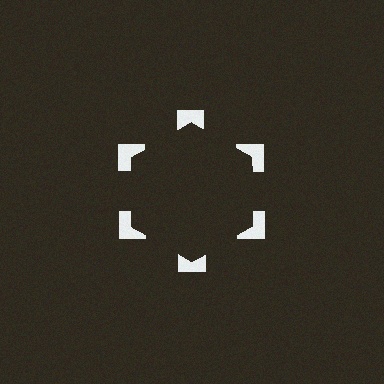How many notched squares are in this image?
There are 6 — one at each vertex of the illusory hexagon.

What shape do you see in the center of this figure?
An illusory hexagon — its edges are inferred from the aligned wedge cuts in the notched squares, not physically drawn.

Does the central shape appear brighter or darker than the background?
It typically appears slightly darker than the background, even though no actual brightness change is drawn.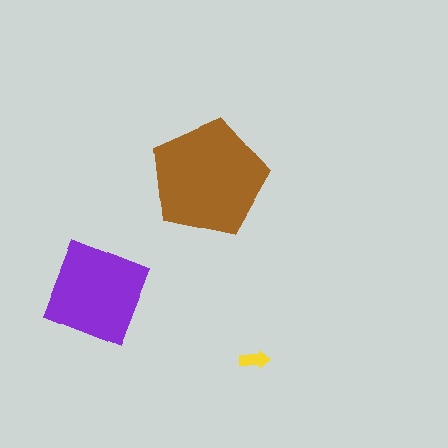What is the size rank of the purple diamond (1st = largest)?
2nd.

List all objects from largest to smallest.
The brown pentagon, the purple diamond, the yellow arrow.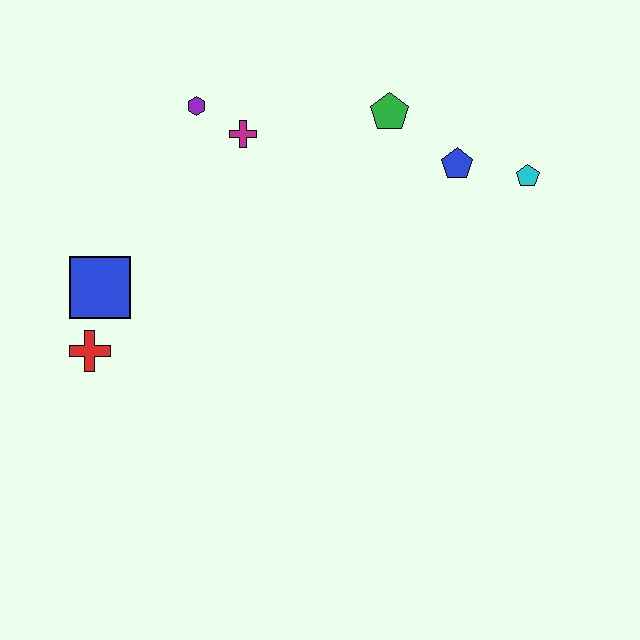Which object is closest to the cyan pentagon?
The blue pentagon is closest to the cyan pentagon.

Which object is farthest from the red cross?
The cyan pentagon is farthest from the red cross.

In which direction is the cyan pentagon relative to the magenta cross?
The cyan pentagon is to the right of the magenta cross.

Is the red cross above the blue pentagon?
No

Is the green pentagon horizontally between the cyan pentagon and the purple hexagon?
Yes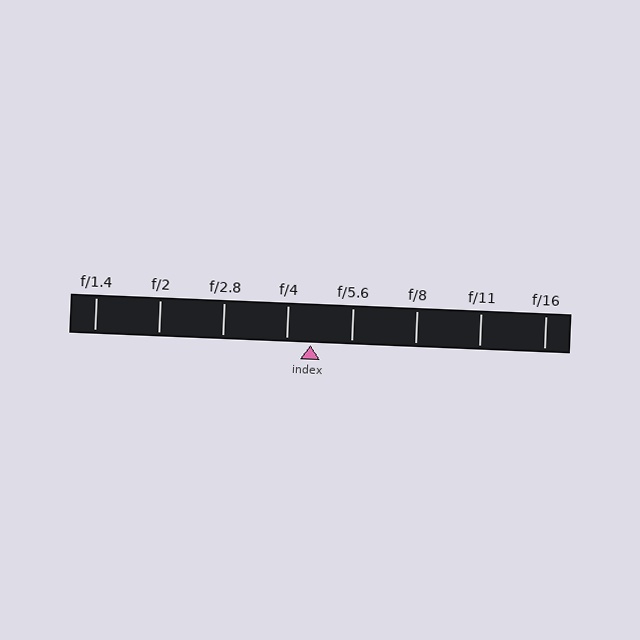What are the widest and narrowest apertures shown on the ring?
The widest aperture shown is f/1.4 and the narrowest is f/16.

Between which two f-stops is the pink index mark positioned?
The index mark is between f/4 and f/5.6.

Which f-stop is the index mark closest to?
The index mark is closest to f/4.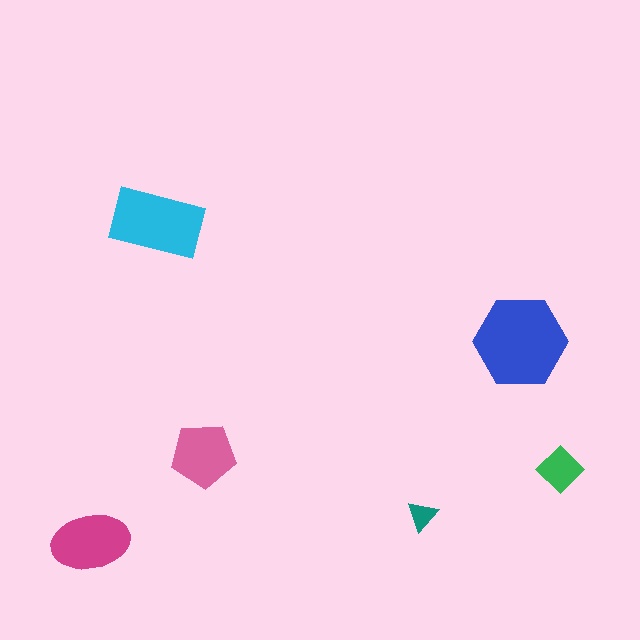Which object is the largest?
The blue hexagon.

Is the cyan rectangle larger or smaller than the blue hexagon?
Smaller.